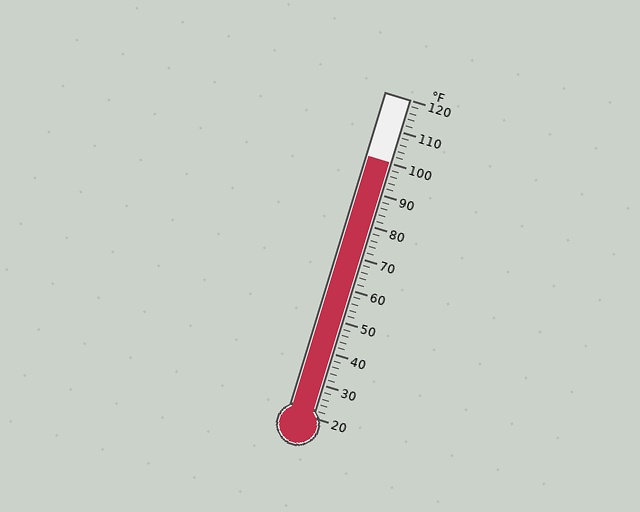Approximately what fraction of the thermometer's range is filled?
The thermometer is filled to approximately 80% of its range.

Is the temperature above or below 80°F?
The temperature is above 80°F.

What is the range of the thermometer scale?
The thermometer scale ranges from 20°F to 120°F.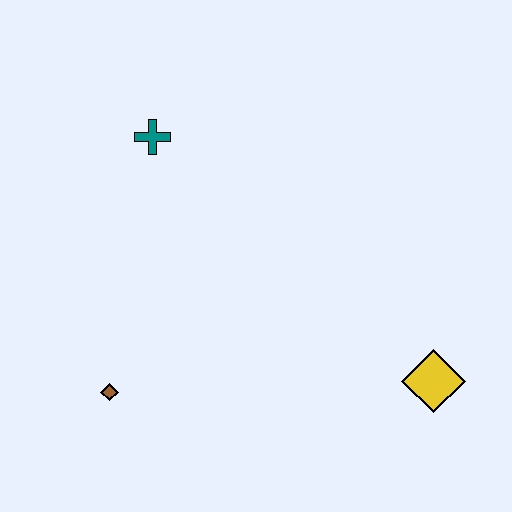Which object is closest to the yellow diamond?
The brown diamond is closest to the yellow diamond.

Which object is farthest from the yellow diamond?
The teal cross is farthest from the yellow diamond.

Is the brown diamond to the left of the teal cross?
Yes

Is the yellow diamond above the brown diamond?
Yes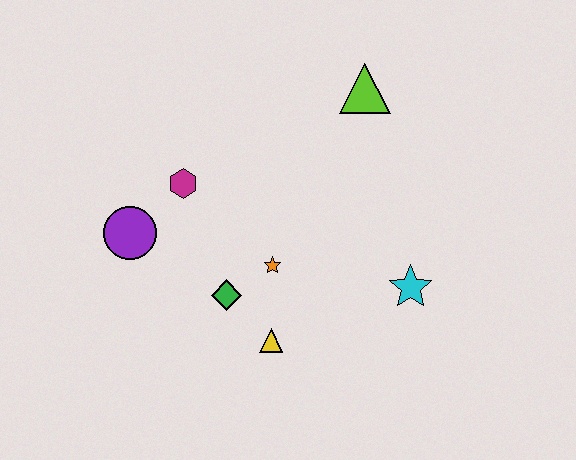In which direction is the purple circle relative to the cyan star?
The purple circle is to the left of the cyan star.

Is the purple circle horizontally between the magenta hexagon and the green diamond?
No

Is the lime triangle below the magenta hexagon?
No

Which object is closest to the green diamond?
The orange star is closest to the green diamond.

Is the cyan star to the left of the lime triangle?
No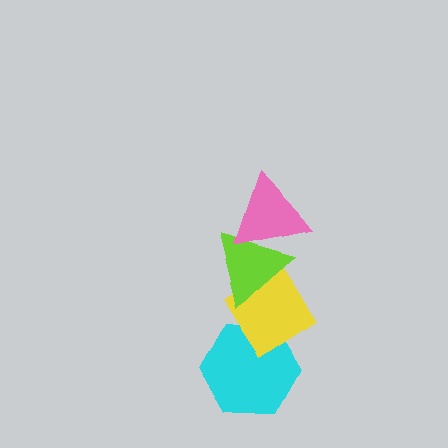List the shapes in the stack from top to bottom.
From top to bottom: the pink triangle, the lime triangle, the yellow diamond, the cyan hexagon.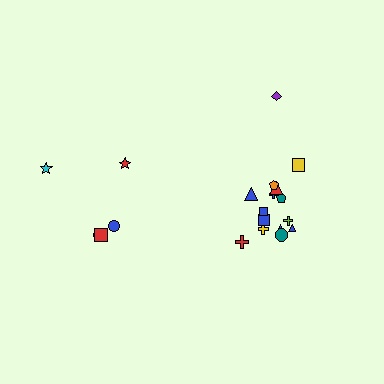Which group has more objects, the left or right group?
The right group.